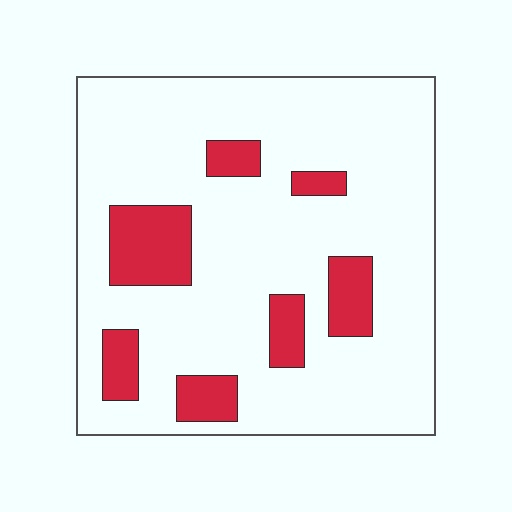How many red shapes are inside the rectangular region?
7.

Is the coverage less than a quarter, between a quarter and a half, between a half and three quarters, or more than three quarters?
Less than a quarter.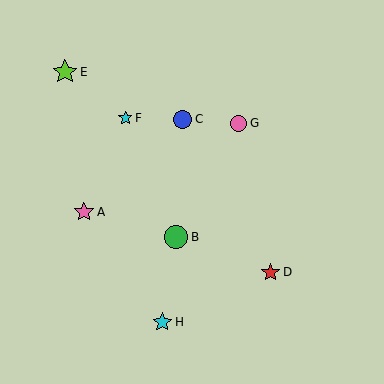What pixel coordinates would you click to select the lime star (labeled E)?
Click at (65, 72) to select the lime star E.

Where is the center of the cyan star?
The center of the cyan star is at (125, 118).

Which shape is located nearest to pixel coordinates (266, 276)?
The red star (labeled D) at (270, 272) is nearest to that location.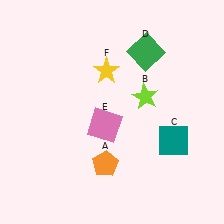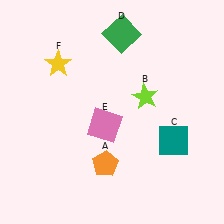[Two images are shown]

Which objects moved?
The objects that moved are: the green square (D), the yellow star (F).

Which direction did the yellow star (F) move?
The yellow star (F) moved left.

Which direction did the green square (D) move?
The green square (D) moved left.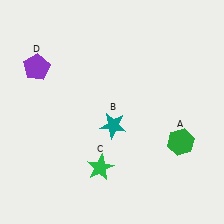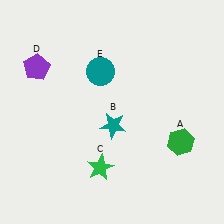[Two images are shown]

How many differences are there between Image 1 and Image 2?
There is 1 difference between the two images.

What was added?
A teal circle (E) was added in Image 2.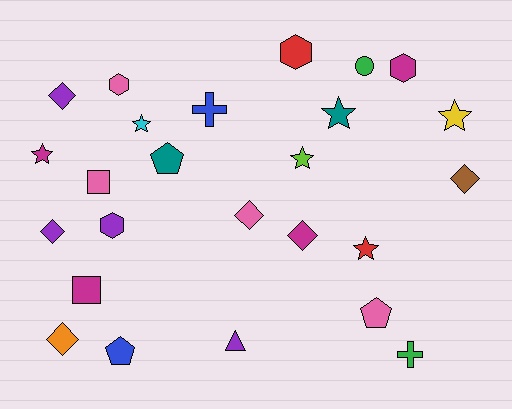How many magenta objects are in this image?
There are 4 magenta objects.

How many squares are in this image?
There are 2 squares.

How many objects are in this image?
There are 25 objects.